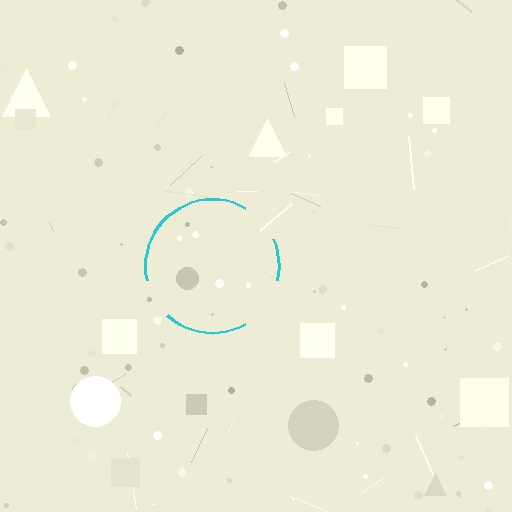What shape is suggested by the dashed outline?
The dashed outline suggests a circle.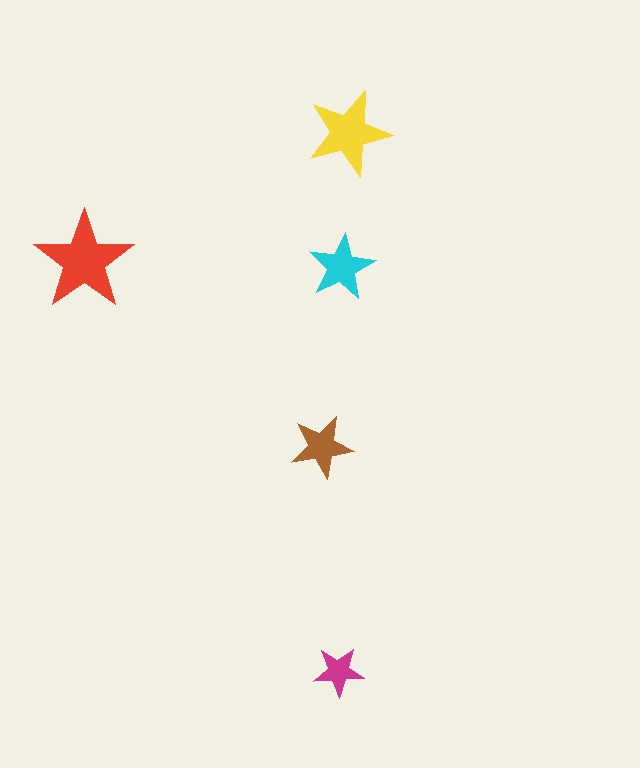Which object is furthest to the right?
The yellow star is rightmost.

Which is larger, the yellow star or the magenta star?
The yellow one.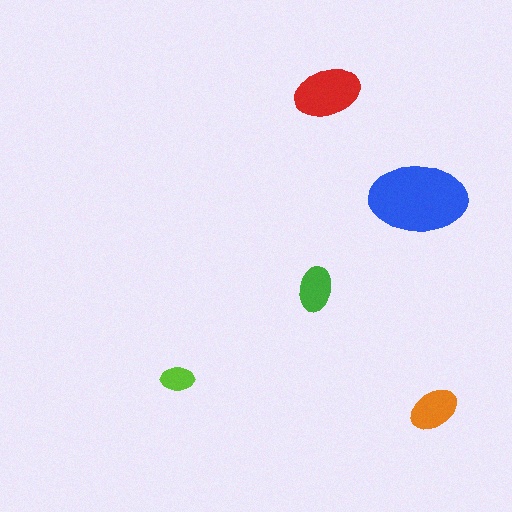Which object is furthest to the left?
The lime ellipse is leftmost.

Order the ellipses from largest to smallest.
the blue one, the red one, the orange one, the green one, the lime one.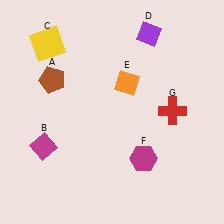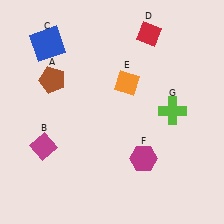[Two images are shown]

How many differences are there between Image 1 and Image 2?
There are 3 differences between the two images.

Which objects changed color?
C changed from yellow to blue. D changed from purple to red. G changed from red to lime.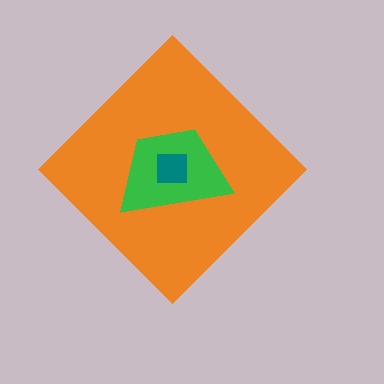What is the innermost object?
The teal square.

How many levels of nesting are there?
3.